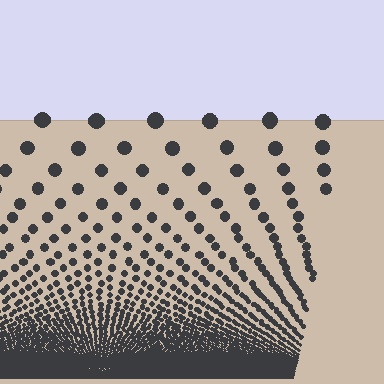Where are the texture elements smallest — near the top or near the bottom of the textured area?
Near the bottom.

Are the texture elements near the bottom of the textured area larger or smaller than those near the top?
Smaller. The gradient is inverted — elements near the bottom are smaller and denser.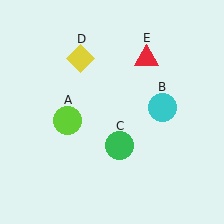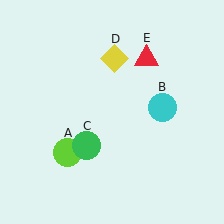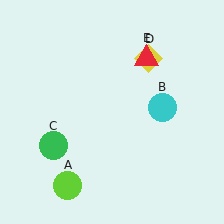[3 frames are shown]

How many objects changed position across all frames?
3 objects changed position: lime circle (object A), green circle (object C), yellow diamond (object D).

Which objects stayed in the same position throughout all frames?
Cyan circle (object B) and red triangle (object E) remained stationary.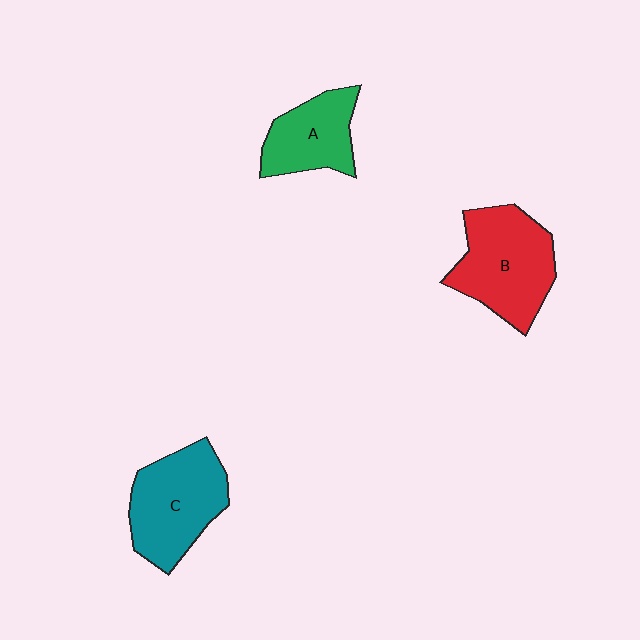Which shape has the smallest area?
Shape A (green).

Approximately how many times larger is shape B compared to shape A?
Approximately 1.4 times.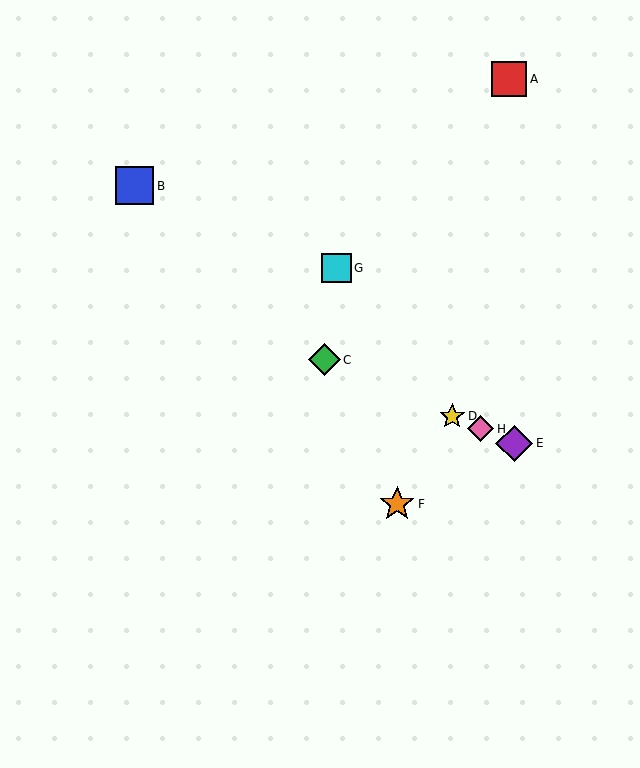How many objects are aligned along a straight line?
4 objects (C, D, E, H) are aligned along a straight line.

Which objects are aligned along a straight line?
Objects C, D, E, H are aligned along a straight line.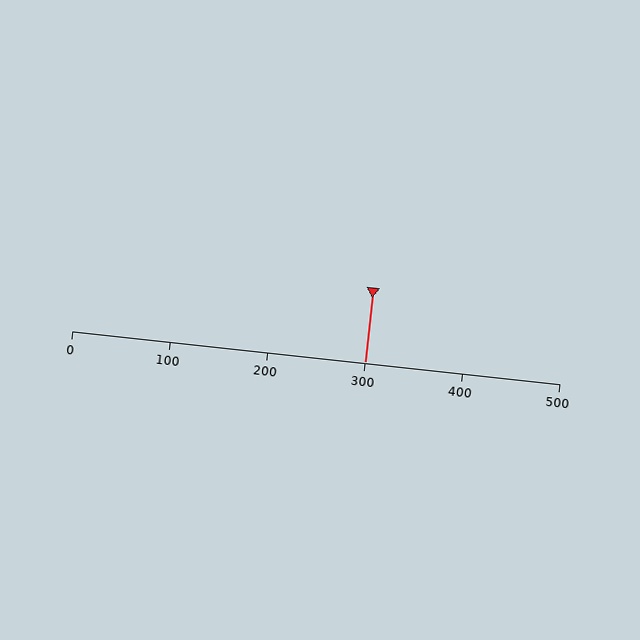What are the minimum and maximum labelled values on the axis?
The axis runs from 0 to 500.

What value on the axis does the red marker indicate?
The marker indicates approximately 300.